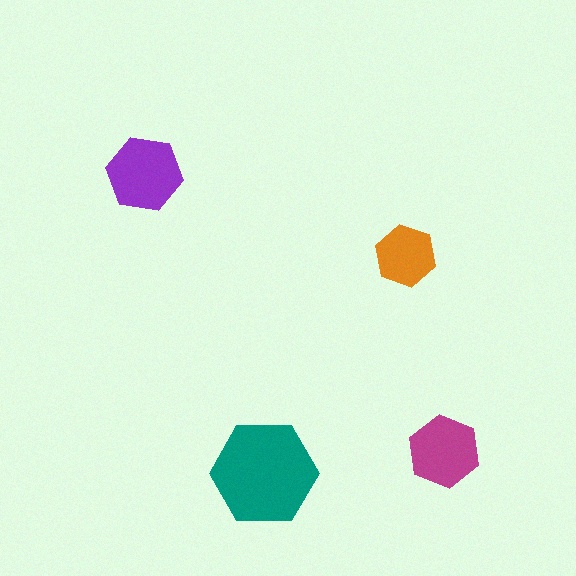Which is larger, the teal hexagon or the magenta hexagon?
The teal one.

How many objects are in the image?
There are 4 objects in the image.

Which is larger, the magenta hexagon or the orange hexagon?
The magenta one.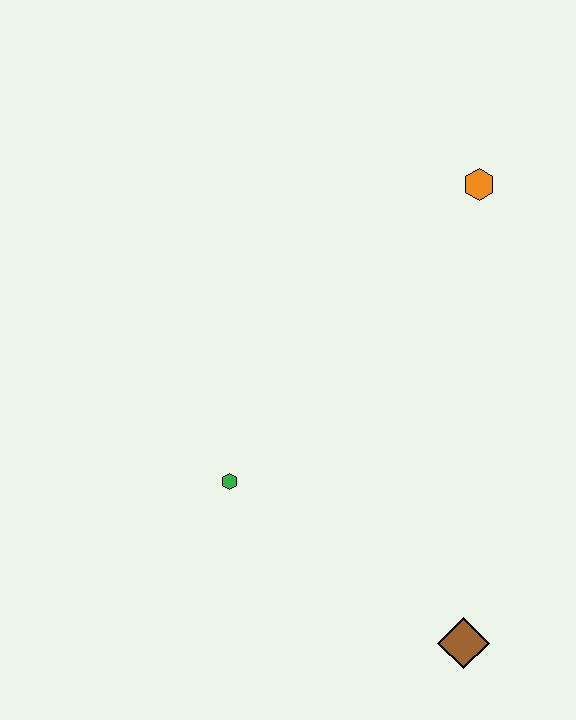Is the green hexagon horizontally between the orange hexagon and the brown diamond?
No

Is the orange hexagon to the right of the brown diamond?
Yes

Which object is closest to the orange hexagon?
The green hexagon is closest to the orange hexagon.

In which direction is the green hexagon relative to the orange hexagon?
The green hexagon is below the orange hexagon.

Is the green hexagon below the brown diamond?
No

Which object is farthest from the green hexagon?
The orange hexagon is farthest from the green hexagon.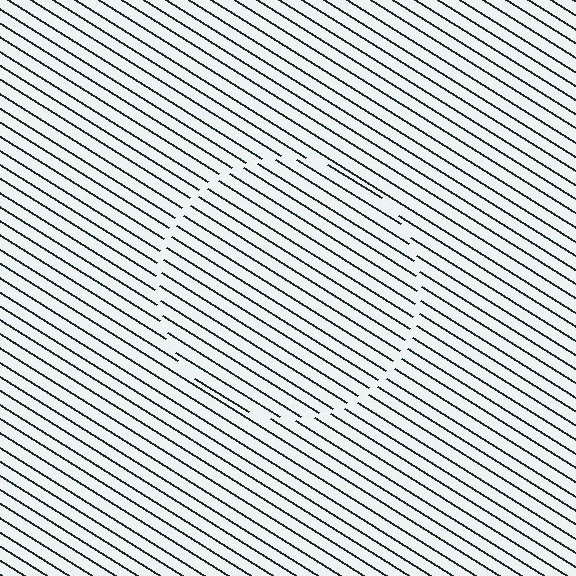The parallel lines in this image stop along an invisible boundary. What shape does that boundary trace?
An illusory circle. The interior of the shape contains the same grating, shifted by half a period — the contour is defined by the phase discontinuity where line-ends from the inner and outer gratings abut.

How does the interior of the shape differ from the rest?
The interior of the shape contains the same grating, shifted by half a period — the contour is defined by the phase discontinuity where line-ends from the inner and outer gratings abut.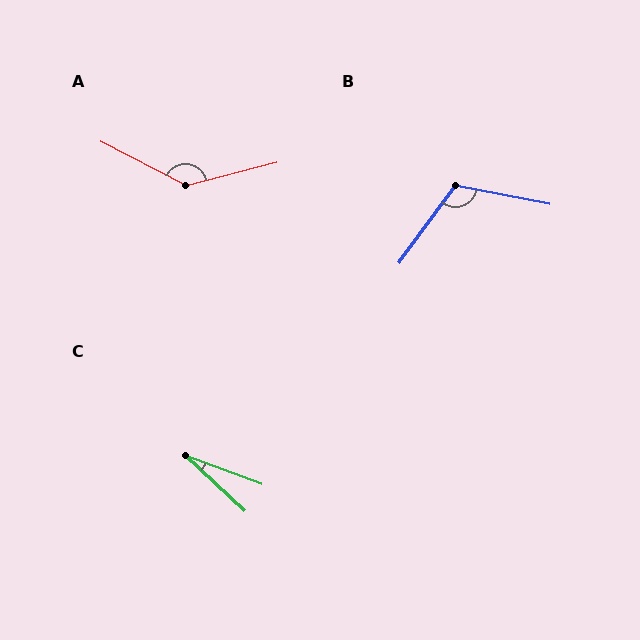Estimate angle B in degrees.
Approximately 115 degrees.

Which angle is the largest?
A, at approximately 138 degrees.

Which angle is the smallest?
C, at approximately 23 degrees.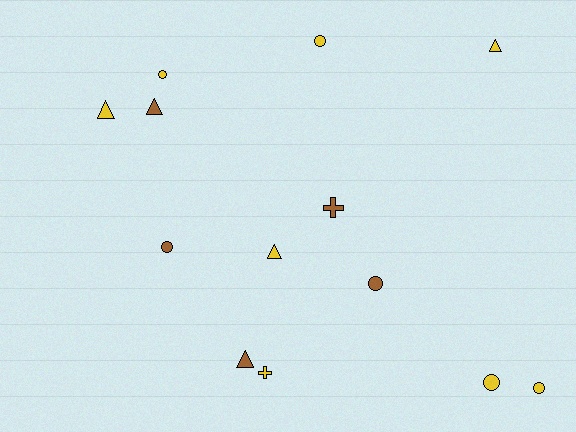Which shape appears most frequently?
Circle, with 6 objects.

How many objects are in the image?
There are 13 objects.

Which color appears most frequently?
Yellow, with 8 objects.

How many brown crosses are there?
There is 1 brown cross.